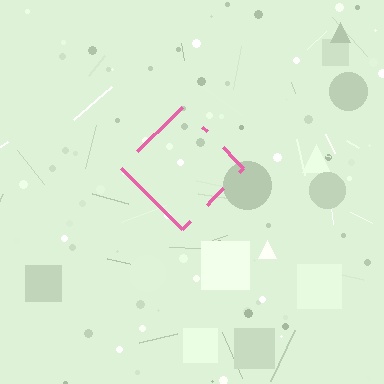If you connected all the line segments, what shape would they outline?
They would outline a diamond.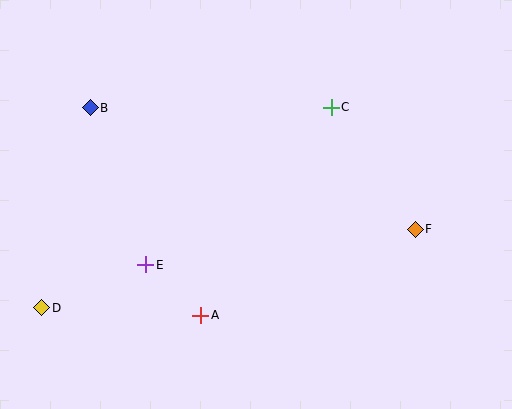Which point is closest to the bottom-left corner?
Point D is closest to the bottom-left corner.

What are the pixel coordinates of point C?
Point C is at (331, 107).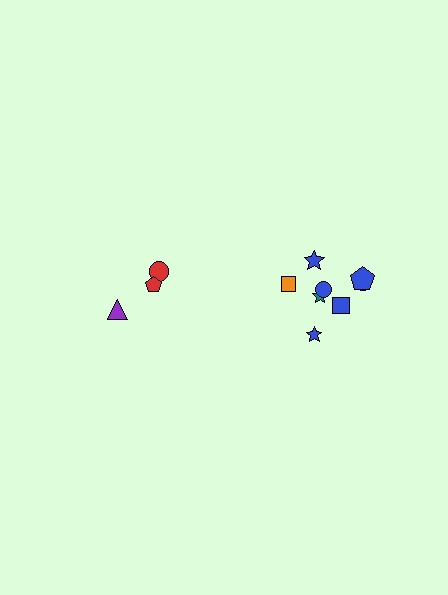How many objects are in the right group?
There are 8 objects.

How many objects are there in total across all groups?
There are 11 objects.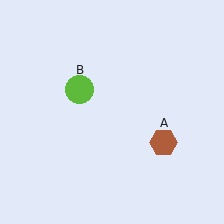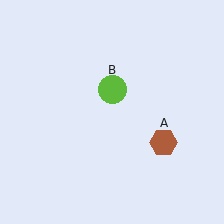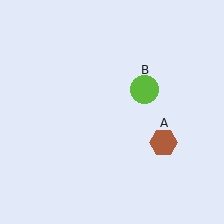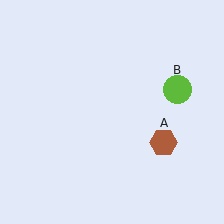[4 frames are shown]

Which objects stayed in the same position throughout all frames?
Brown hexagon (object A) remained stationary.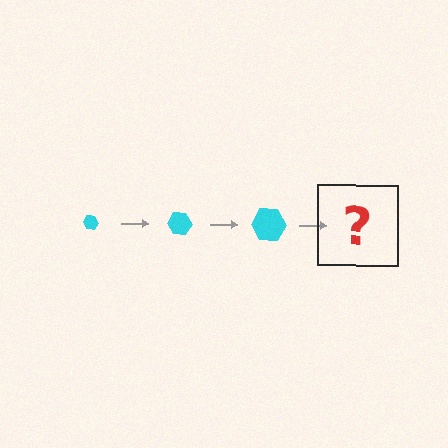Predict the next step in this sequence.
The next step is a cyan hexagon, larger than the previous one.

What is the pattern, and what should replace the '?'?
The pattern is that the hexagon gets progressively larger each step. The '?' should be a cyan hexagon, larger than the previous one.